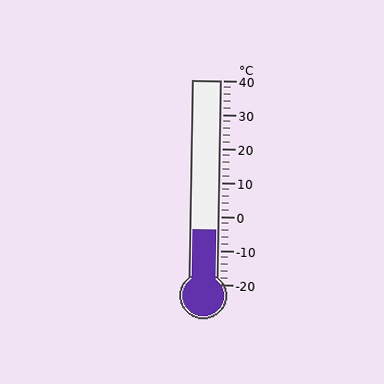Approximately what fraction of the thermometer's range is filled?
The thermometer is filled to approximately 25% of its range.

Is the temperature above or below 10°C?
The temperature is below 10°C.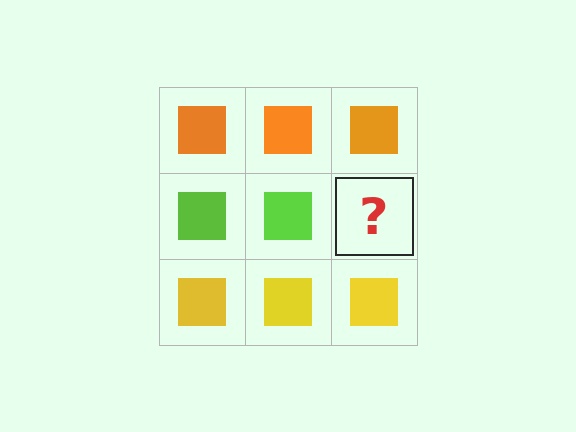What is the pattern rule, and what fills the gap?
The rule is that each row has a consistent color. The gap should be filled with a lime square.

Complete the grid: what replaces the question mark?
The question mark should be replaced with a lime square.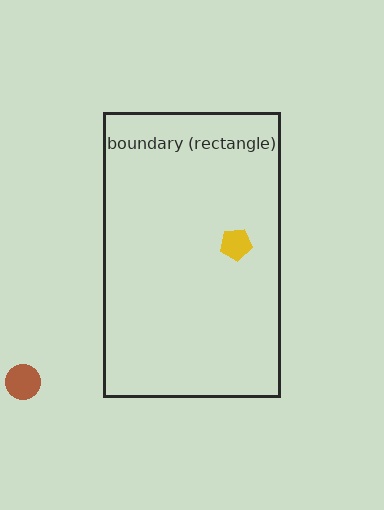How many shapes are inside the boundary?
1 inside, 1 outside.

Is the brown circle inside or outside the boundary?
Outside.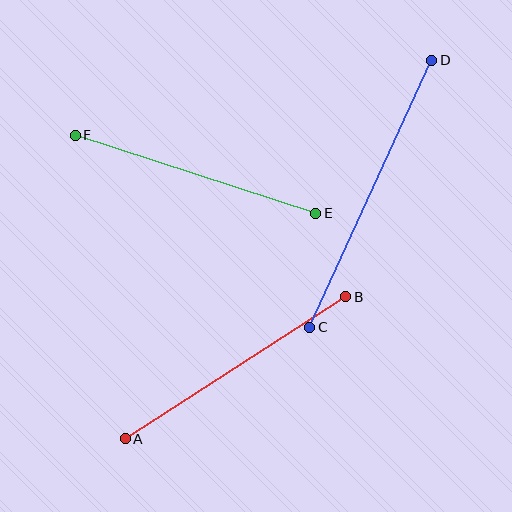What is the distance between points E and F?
The distance is approximately 253 pixels.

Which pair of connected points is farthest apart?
Points C and D are farthest apart.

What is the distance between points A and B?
The distance is approximately 262 pixels.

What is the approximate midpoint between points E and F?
The midpoint is at approximately (195, 174) pixels.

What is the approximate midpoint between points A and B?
The midpoint is at approximately (235, 368) pixels.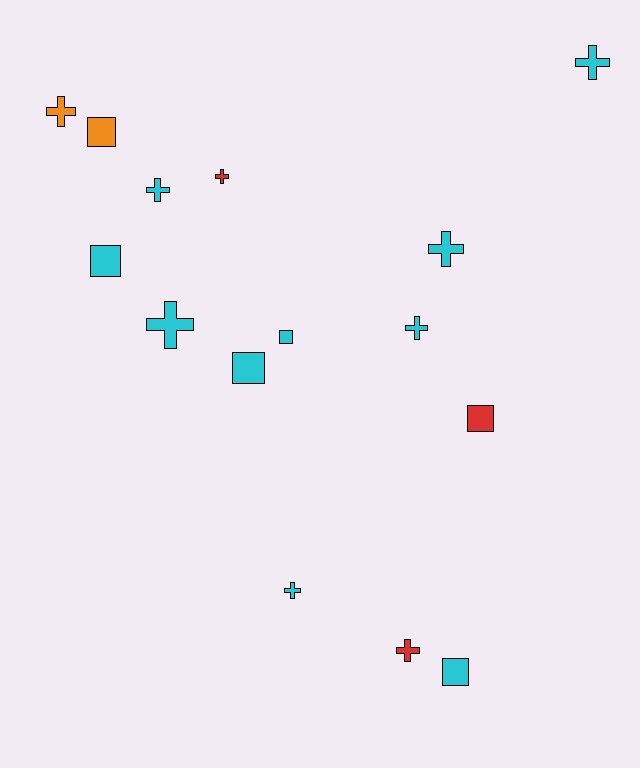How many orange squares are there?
There is 1 orange square.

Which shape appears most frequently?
Cross, with 9 objects.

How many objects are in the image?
There are 15 objects.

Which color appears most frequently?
Cyan, with 10 objects.